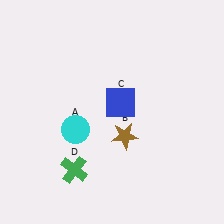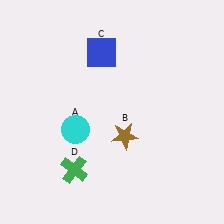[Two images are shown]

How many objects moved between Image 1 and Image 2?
1 object moved between the two images.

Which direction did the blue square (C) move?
The blue square (C) moved up.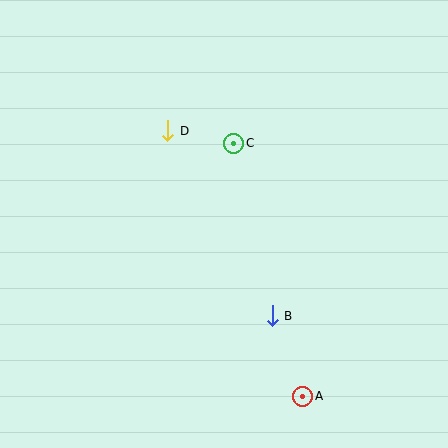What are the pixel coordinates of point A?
Point A is at (303, 396).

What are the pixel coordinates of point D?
Point D is at (168, 131).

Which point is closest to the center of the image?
Point C at (234, 143) is closest to the center.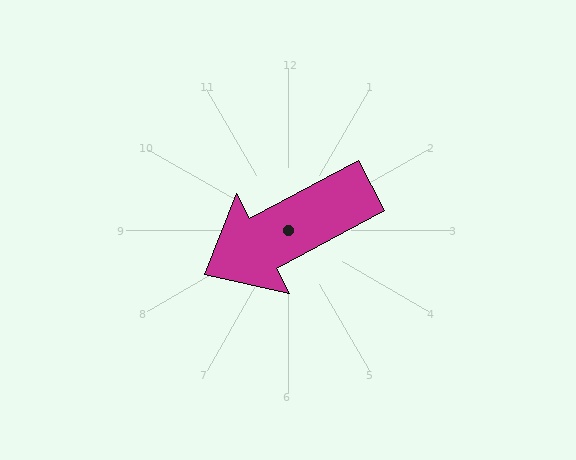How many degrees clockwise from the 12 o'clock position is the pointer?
Approximately 242 degrees.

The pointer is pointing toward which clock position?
Roughly 8 o'clock.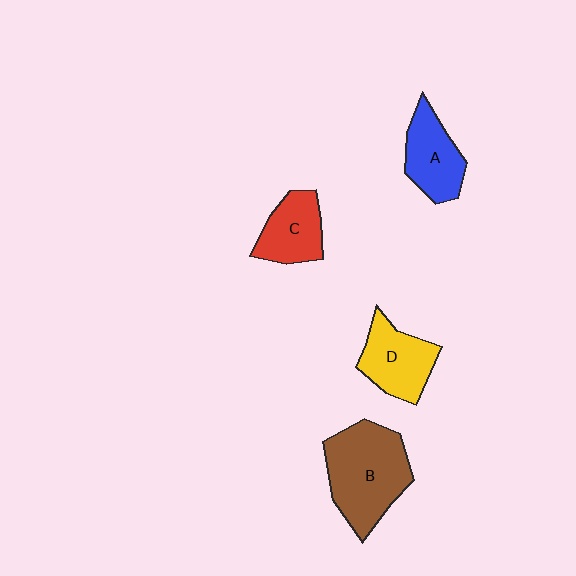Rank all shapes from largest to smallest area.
From largest to smallest: B (brown), D (yellow), A (blue), C (red).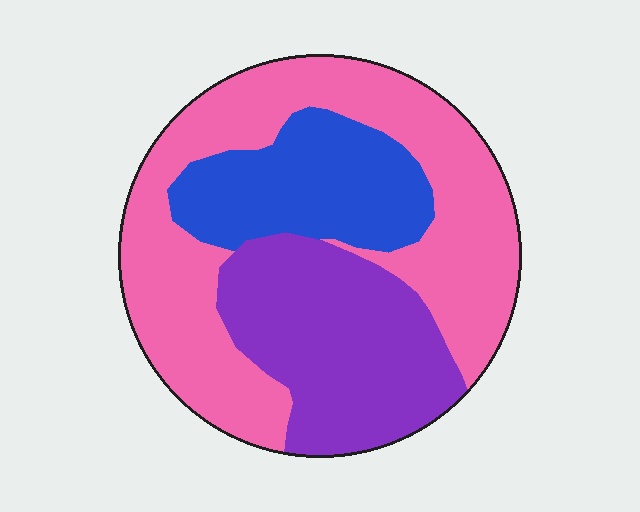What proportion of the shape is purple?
Purple takes up between a quarter and a half of the shape.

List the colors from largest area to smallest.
From largest to smallest: pink, purple, blue.